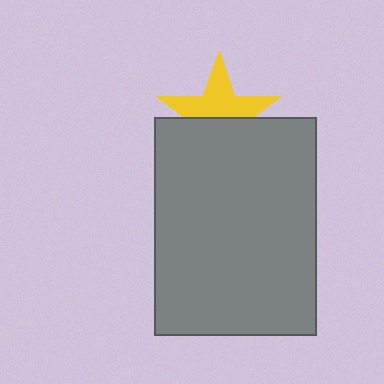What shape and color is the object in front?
The object in front is a gray rectangle.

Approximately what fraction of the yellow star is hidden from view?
Roughly 45% of the yellow star is hidden behind the gray rectangle.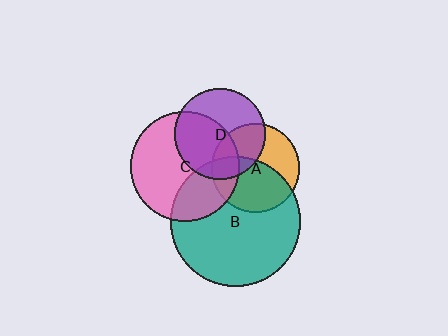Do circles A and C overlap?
Yes.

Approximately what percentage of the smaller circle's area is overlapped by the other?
Approximately 20%.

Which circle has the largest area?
Circle B (teal).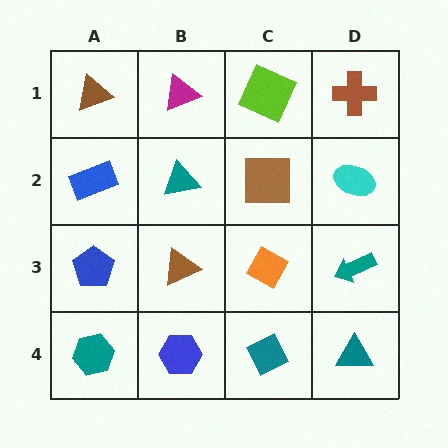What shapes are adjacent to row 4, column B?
A brown triangle (row 3, column B), a teal hexagon (row 4, column A), a teal diamond (row 4, column C).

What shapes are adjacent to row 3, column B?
A teal triangle (row 2, column B), a blue hexagon (row 4, column B), a blue pentagon (row 3, column A), an orange diamond (row 3, column C).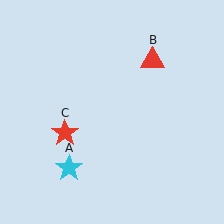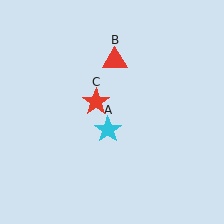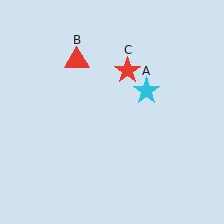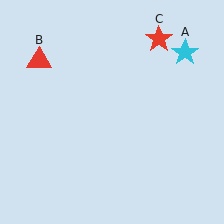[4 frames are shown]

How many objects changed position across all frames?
3 objects changed position: cyan star (object A), red triangle (object B), red star (object C).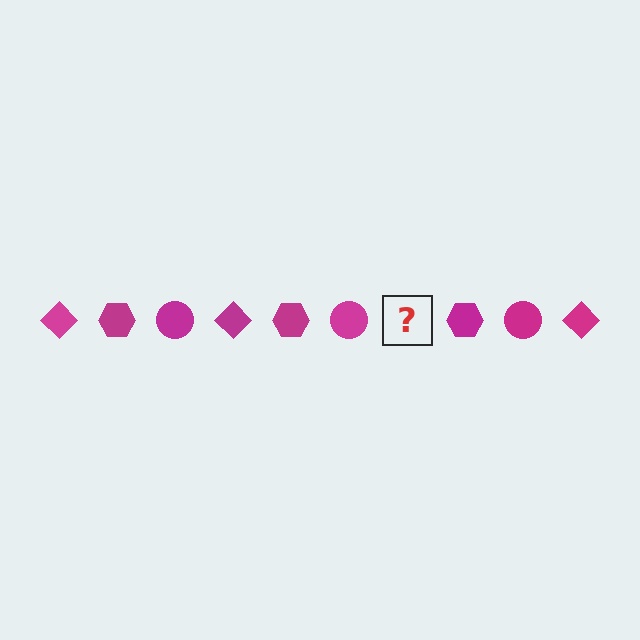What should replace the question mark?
The question mark should be replaced with a magenta diamond.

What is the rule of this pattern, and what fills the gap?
The rule is that the pattern cycles through diamond, hexagon, circle shapes in magenta. The gap should be filled with a magenta diamond.